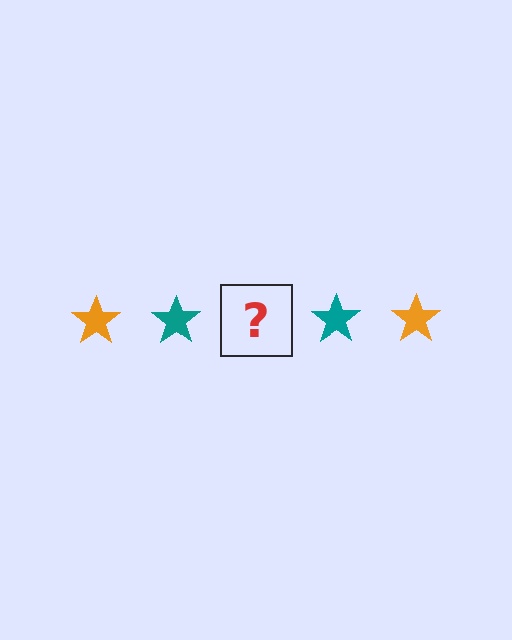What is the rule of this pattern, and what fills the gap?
The rule is that the pattern cycles through orange, teal stars. The gap should be filled with an orange star.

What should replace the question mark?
The question mark should be replaced with an orange star.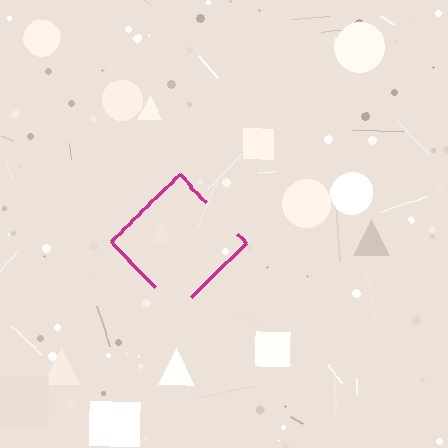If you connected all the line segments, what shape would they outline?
They would outline a diamond.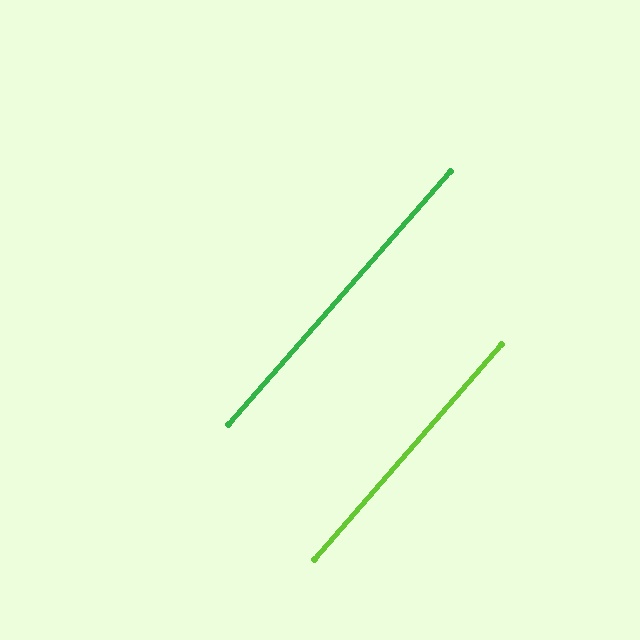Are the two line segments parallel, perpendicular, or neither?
Parallel — their directions differ by only 0.2°.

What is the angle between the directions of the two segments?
Approximately 0 degrees.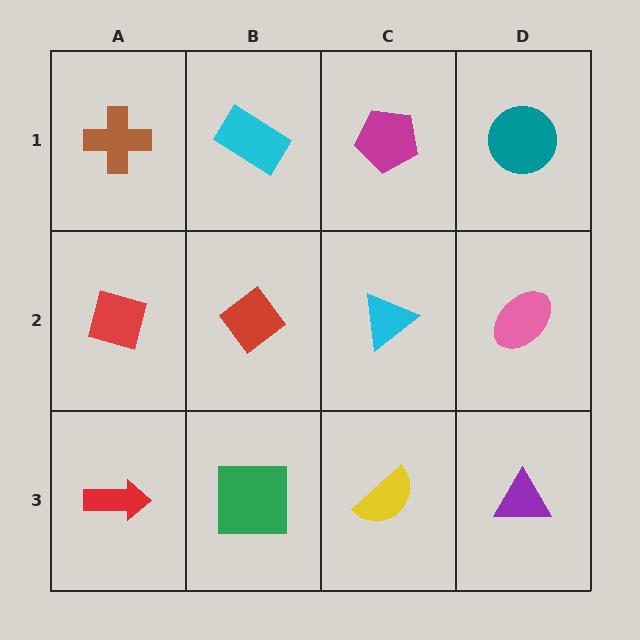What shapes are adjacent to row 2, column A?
A brown cross (row 1, column A), a red arrow (row 3, column A), a red diamond (row 2, column B).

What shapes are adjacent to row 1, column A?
A red square (row 2, column A), a cyan rectangle (row 1, column B).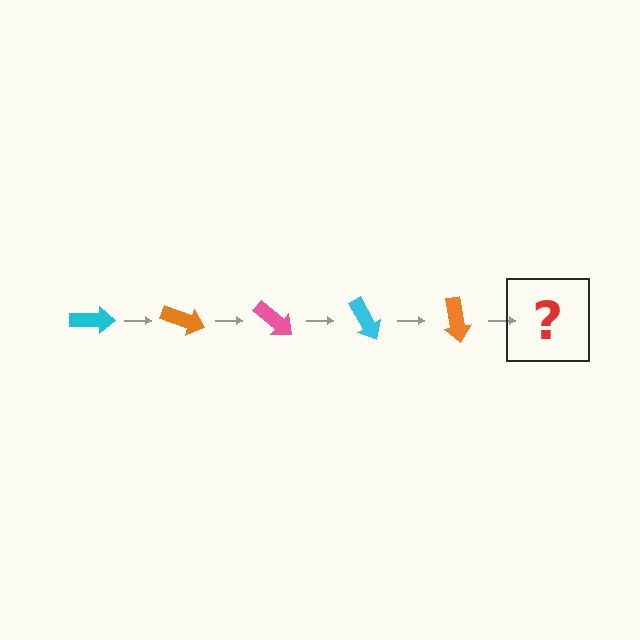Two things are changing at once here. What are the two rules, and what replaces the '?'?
The two rules are that it rotates 20 degrees each step and the color cycles through cyan, orange, and pink. The '?' should be a pink arrow, rotated 100 degrees from the start.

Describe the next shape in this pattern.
It should be a pink arrow, rotated 100 degrees from the start.